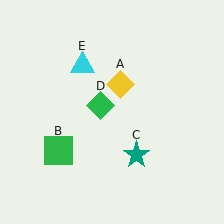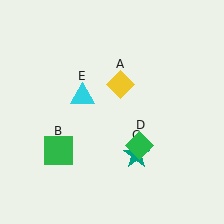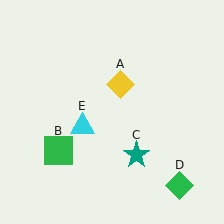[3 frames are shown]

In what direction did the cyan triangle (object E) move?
The cyan triangle (object E) moved down.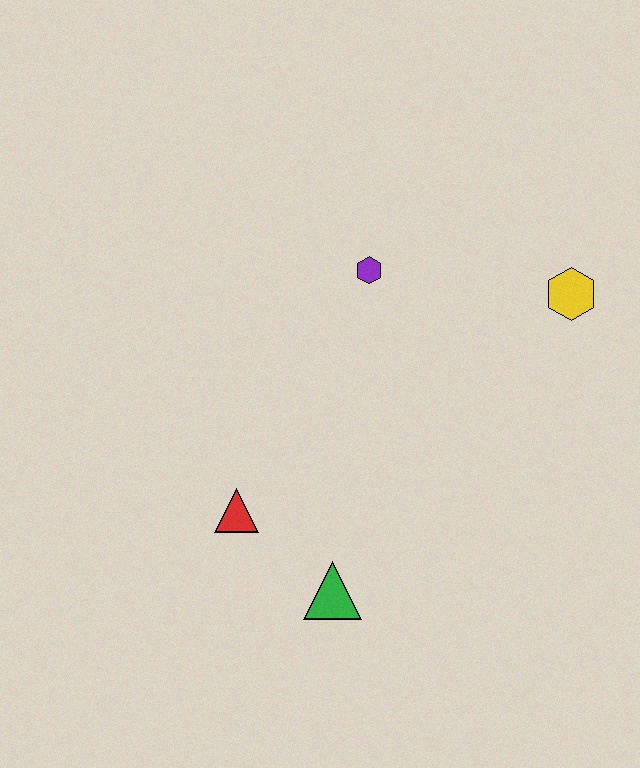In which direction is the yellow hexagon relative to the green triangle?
The yellow hexagon is above the green triangle.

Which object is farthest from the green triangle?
The yellow hexagon is farthest from the green triangle.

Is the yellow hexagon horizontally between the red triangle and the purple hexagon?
No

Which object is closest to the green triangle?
The red triangle is closest to the green triangle.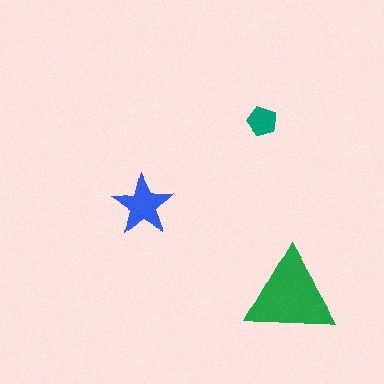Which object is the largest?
The green triangle.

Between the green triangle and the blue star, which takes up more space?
The green triangle.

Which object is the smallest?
The teal pentagon.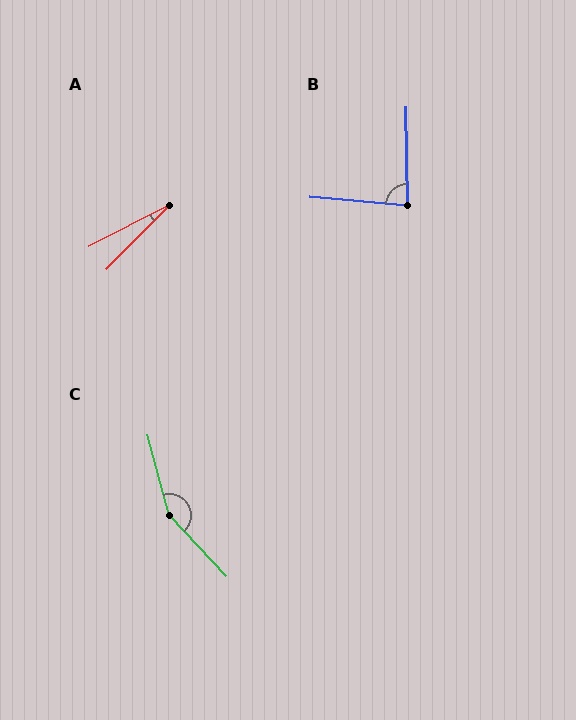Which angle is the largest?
C, at approximately 152 degrees.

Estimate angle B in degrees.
Approximately 84 degrees.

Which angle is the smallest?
A, at approximately 18 degrees.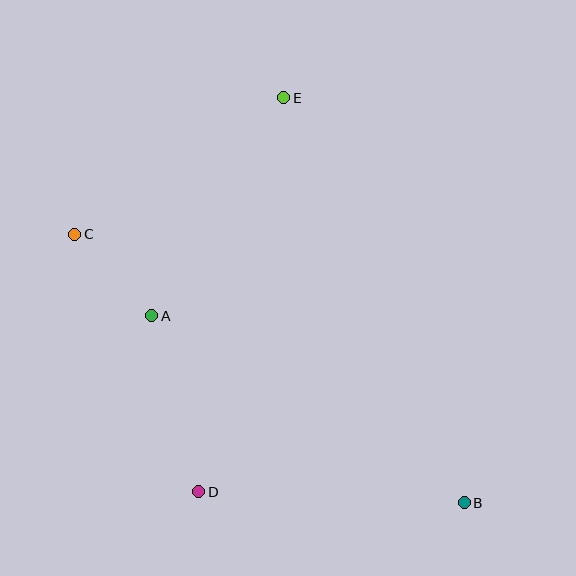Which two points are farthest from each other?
Points B and C are farthest from each other.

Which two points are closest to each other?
Points A and C are closest to each other.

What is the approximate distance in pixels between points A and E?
The distance between A and E is approximately 255 pixels.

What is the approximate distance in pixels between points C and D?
The distance between C and D is approximately 286 pixels.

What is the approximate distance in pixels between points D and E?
The distance between D and E is approximately 403 pixels.